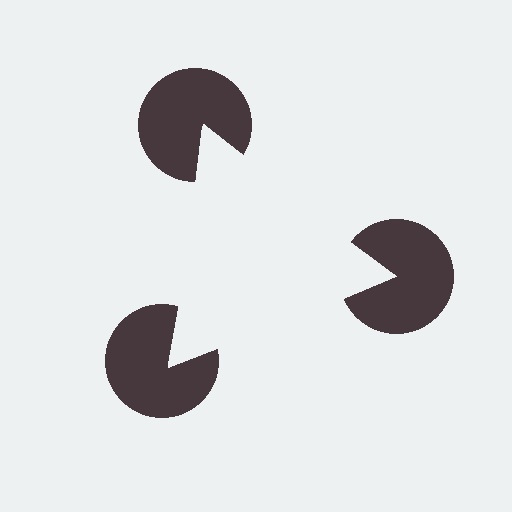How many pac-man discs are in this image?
There are 3 — one at each vertex of the illusory triangle.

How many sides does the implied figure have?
3 sides.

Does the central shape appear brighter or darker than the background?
It typically appears slightly brighter than the background, even though no actual brightness change is drawn.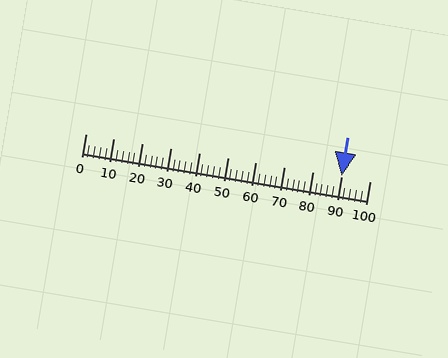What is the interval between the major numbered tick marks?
The major tick marks are spaced 10 units apart.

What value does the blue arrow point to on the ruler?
The blue arrow points to approximately 90.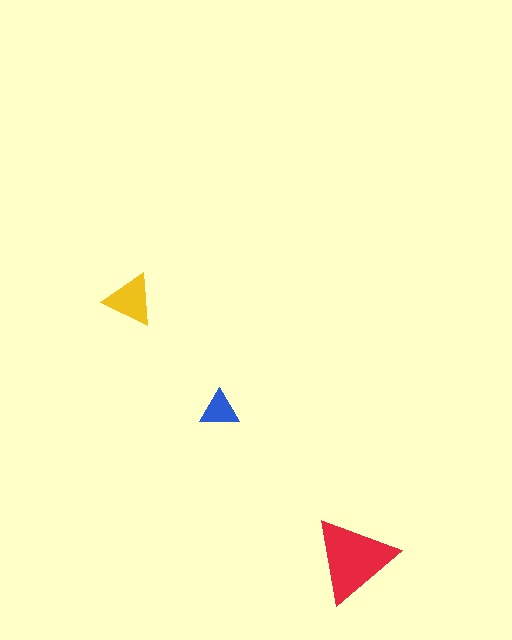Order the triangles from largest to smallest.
the red one, the yellow one, the blue one.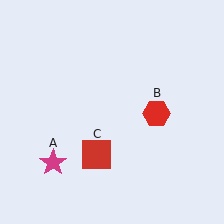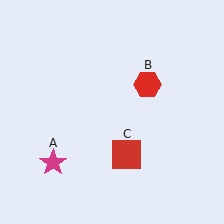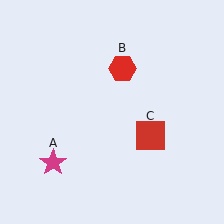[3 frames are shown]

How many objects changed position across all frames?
2 objects changed position: red hexagon (object B), red square (object C).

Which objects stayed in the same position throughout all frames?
Magenta star (object A) remained stationary.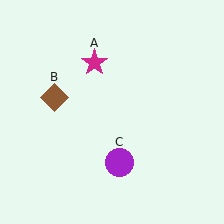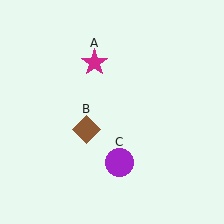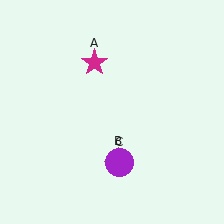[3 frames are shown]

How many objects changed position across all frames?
1 object changed position: brown diamond (object B).